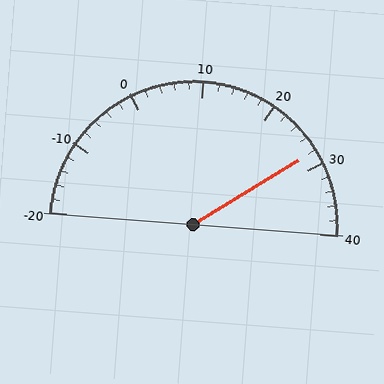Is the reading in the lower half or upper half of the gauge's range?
The reading is in the upper half of the range (-20 to 40).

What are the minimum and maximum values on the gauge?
The gauge ranges from -20 to 40.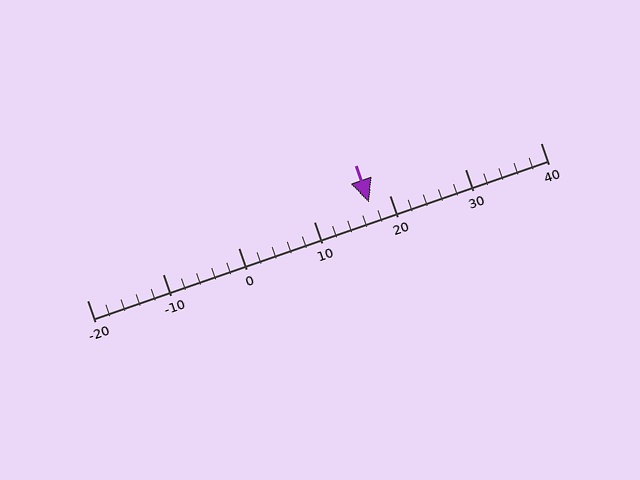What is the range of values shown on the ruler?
The ruler shows values from -20 to 40.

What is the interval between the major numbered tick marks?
The major tick marks are spaced 10 units apart.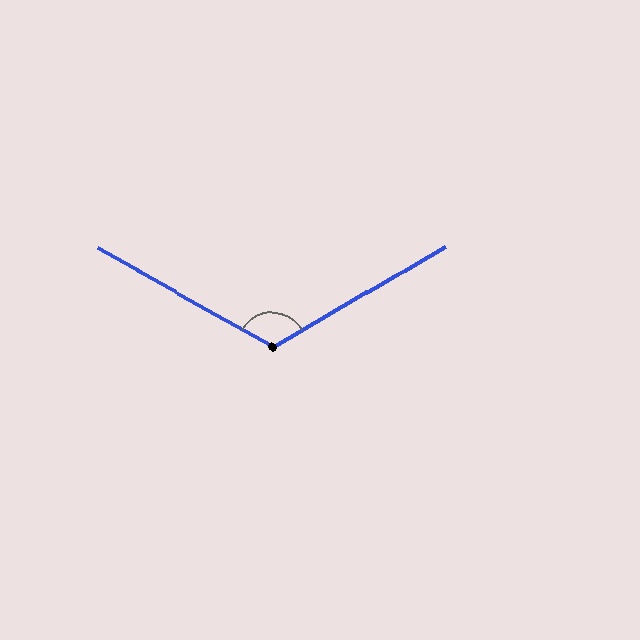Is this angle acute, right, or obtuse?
It is obtuse.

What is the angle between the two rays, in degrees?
Approximately 120 degrees.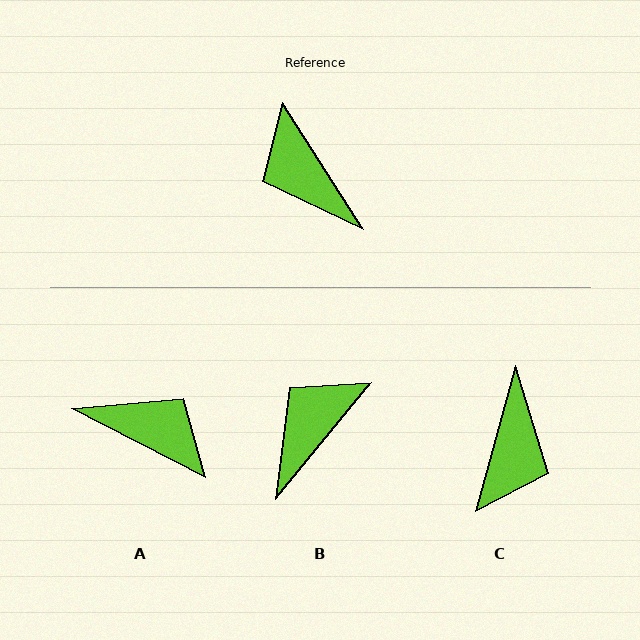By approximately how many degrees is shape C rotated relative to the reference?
Approximately 132 degrees counter-clockwise.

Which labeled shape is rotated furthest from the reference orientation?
A, about 150 degrees away.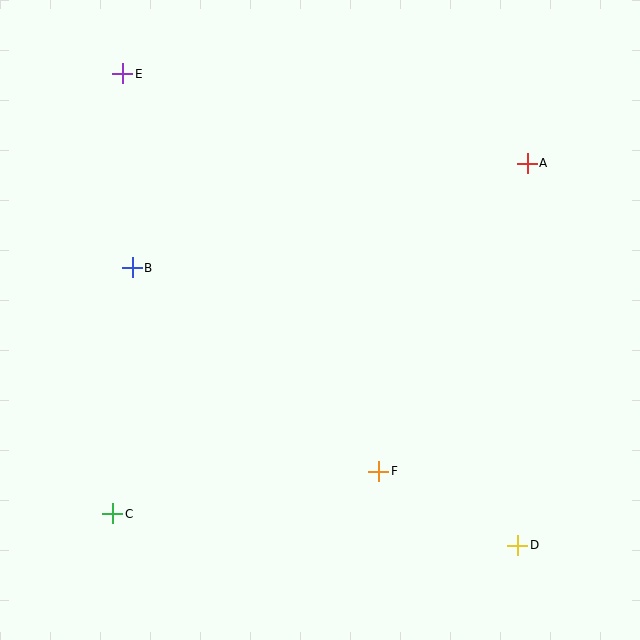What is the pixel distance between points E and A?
The distance between E and A is 414 pixels.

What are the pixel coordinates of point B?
Point B is at (132, 268).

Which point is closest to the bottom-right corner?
Point D is closest to the bottom-right corner.